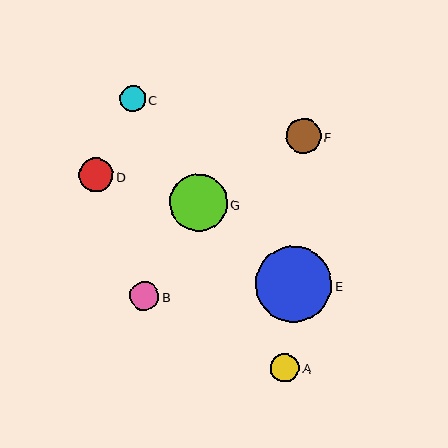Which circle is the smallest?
Circle C is the smallest with a size of approximately 26 pixels.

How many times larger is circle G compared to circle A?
Circle G is approximately 2.0 times the size of circle A.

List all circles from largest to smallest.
From largest to smallest: E, G, F, D, B, A, C.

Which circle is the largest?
Circle E is the largest with a size of approximately 77 pixels.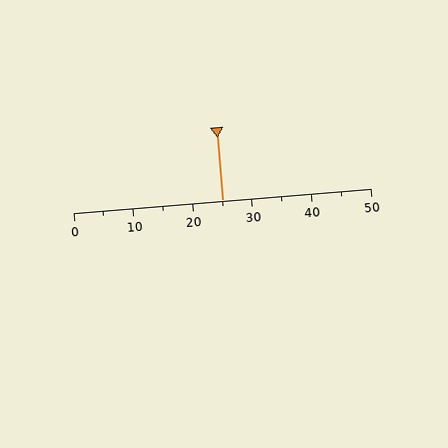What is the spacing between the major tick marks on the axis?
The major ticks are spaced 10 apart.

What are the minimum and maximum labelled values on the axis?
The axis runs from 0 to 50.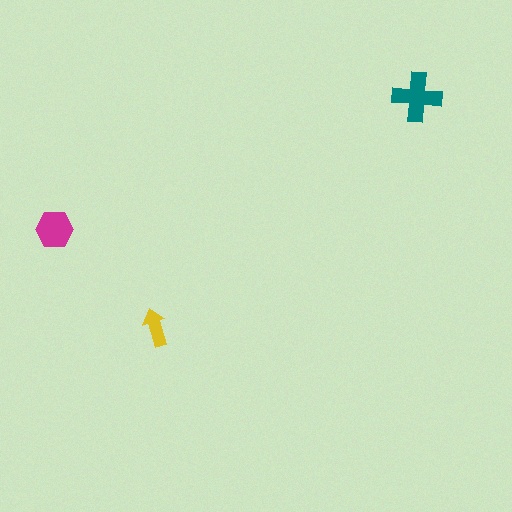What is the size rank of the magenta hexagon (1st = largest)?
2nd.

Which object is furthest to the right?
The teal cross is rightmost.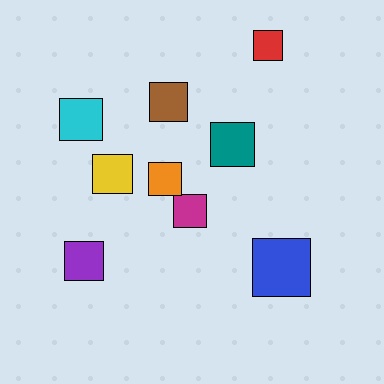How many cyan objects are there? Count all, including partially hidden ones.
There is 1 cyan object.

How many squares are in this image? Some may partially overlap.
There are 9 squares.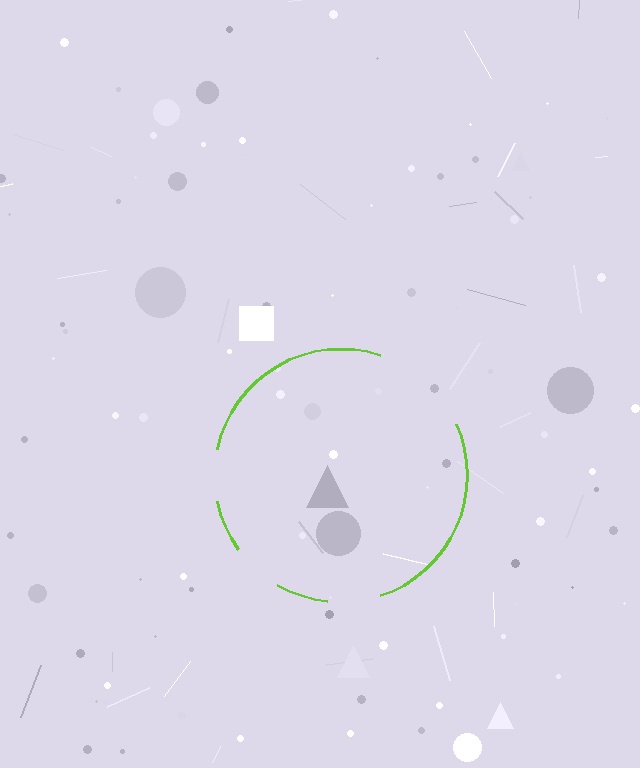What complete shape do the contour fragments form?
The contour fragments form a circle.